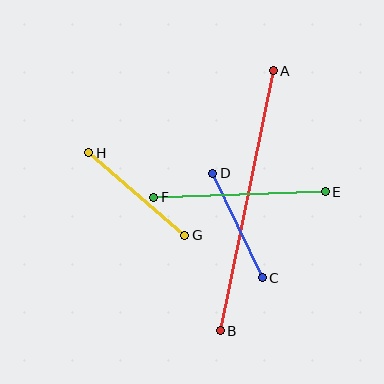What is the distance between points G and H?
The distance is approximately 127 pixels.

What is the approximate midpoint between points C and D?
The midpoint is at approximately (238, 225) pixels.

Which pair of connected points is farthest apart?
Points A and B are farthest apart.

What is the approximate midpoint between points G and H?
The midpoint is at approximately (137, 194) pixels.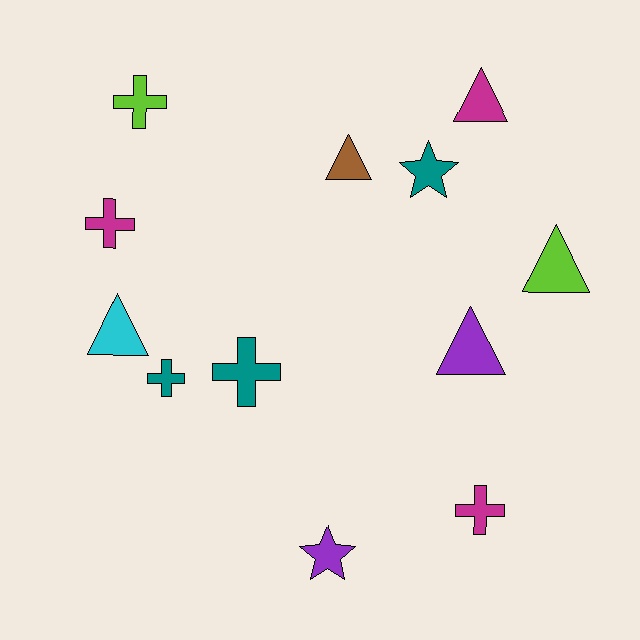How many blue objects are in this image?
There are no blue objects.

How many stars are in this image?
There are 2 stars.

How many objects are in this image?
There are 12 objects.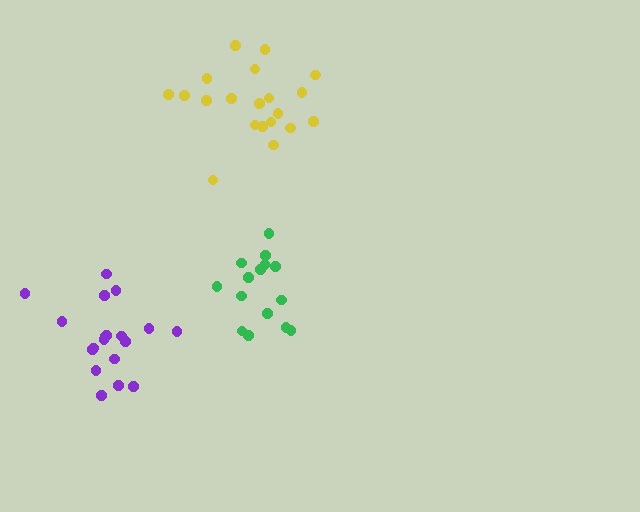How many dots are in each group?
Group 1: 15 dots, Group 2: 20 dots, Group 3: 20 dots (55 total).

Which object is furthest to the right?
The green cluster is rightmost.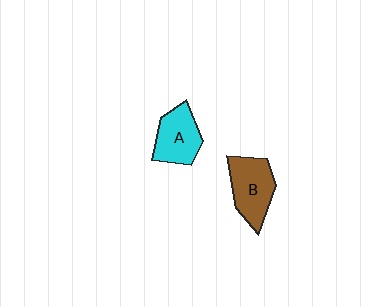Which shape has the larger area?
Shape B (brown).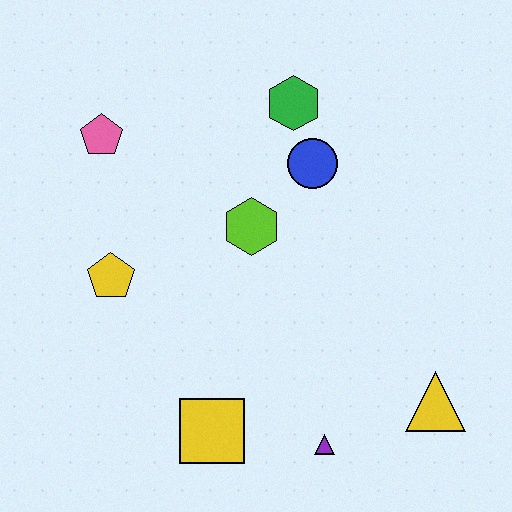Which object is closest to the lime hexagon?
The blue circle is closest to the lime hexagon.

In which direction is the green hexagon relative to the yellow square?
The green hexagon is above the yellow square.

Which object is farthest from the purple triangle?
The pink pentagon is farthest from the purple triangle.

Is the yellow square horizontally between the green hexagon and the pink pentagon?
Yes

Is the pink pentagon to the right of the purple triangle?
No